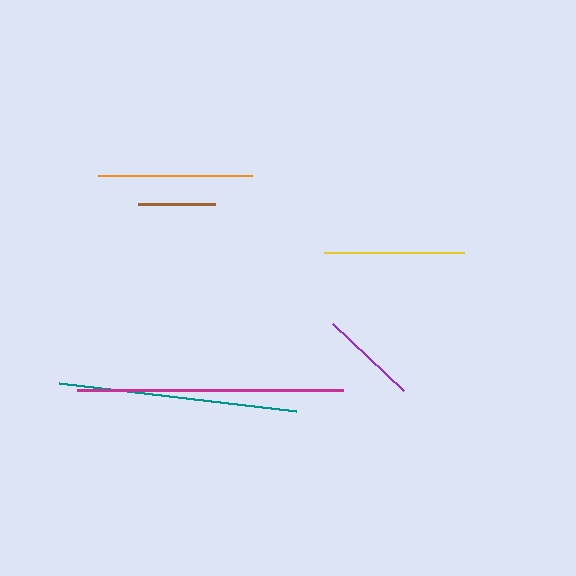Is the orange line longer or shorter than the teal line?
The teal line is longer than the orange line.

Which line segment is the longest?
The magenta line is the longest at approximately 266 pixels.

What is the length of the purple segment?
The purple segment is approximately 98 pixels long.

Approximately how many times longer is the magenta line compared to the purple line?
The magenta line is approximately 2.7 times the length of the purple line.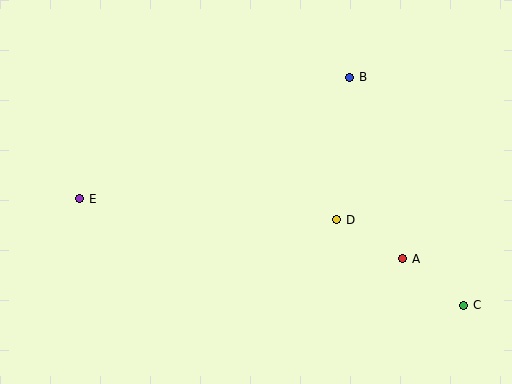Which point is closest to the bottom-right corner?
Point C is closest to the bottom-right corner.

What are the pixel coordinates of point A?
Point A is at (403, 259).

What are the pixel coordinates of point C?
Point C is at (464, 305).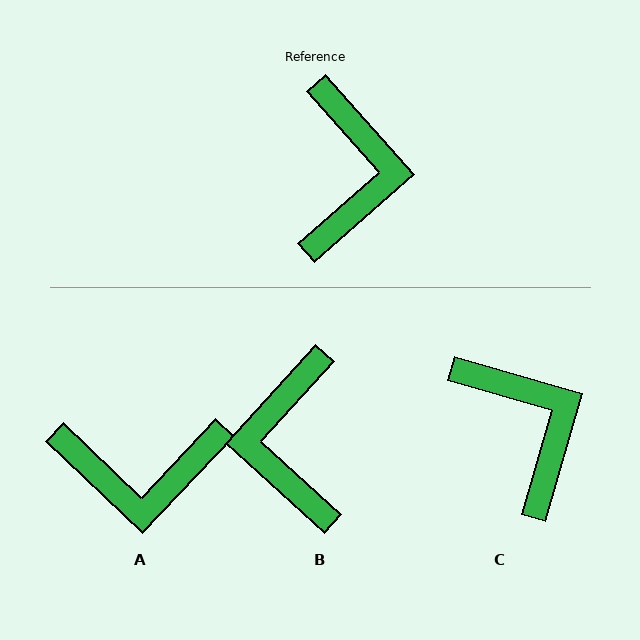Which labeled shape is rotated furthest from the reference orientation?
B, about 174 degrees away.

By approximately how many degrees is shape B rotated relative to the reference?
Approximately 174 degrees clockwise.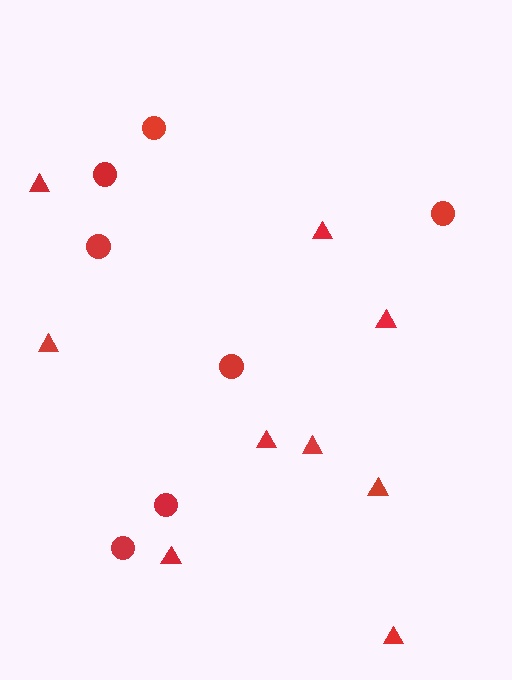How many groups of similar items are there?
There are 2 groups: one group of circles (7) and one group of triangles (9).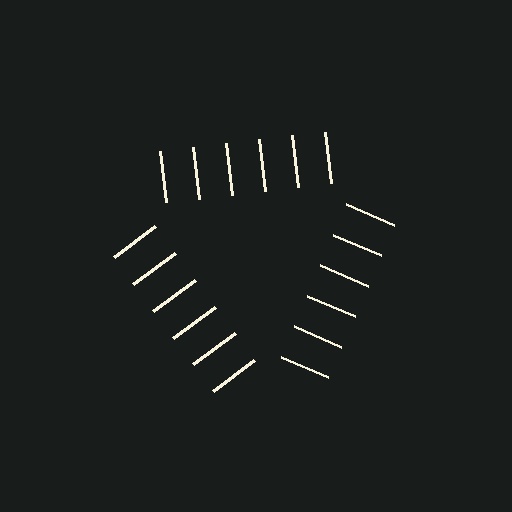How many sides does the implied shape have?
3 sides — the line-ends trace a triangle.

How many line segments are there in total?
18 — 6 along each of the 3 edges.